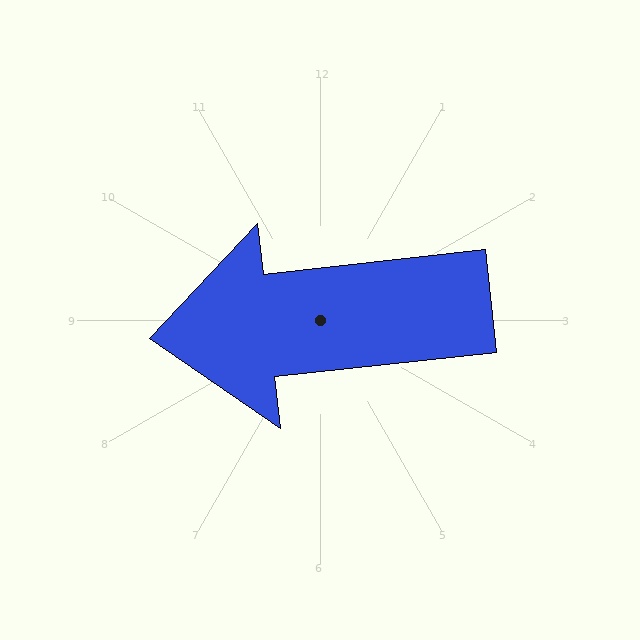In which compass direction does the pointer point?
West.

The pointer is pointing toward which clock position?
Roughly 9 o'clock.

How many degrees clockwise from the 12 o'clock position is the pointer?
Approximately 264 degrees.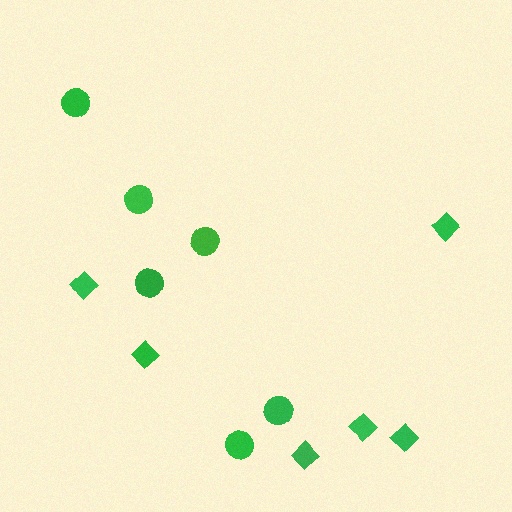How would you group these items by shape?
There are 2 groups: one group of circles (6) and one group of diamonds (6).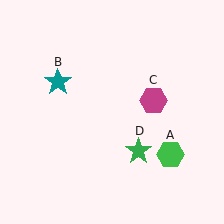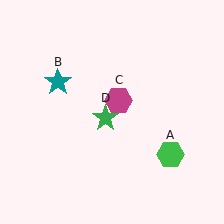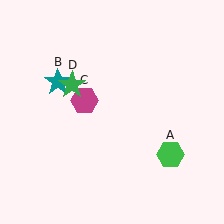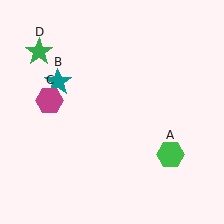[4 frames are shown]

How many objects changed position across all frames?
2 objects changed position: magenta hexagon (object C), green star (object D).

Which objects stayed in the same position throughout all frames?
Green hexagon (object A) and teal star (object B) remained stationary.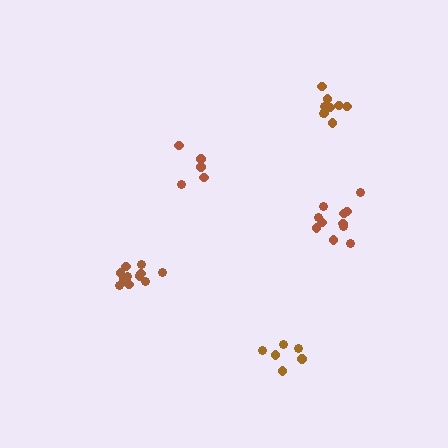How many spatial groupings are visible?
There are 5 spatial groupings.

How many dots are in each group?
Group 1: 5 dots, Group 2: 6 dots, Group 3: 11 dots, Group 4: 9 dots, Group 5: 11 dots (42 total).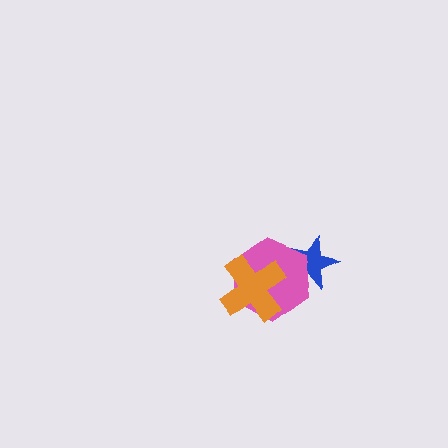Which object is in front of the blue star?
The pink hexagon is in front of the blue star.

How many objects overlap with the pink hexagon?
2 objects overlap with the pink hexagon.